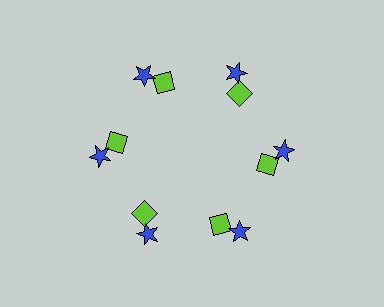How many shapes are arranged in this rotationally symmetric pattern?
There are 12 shapes, arranged in 6 groups of 2.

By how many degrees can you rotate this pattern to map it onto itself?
The pattern maps onto itself every 60 degrees of rotation.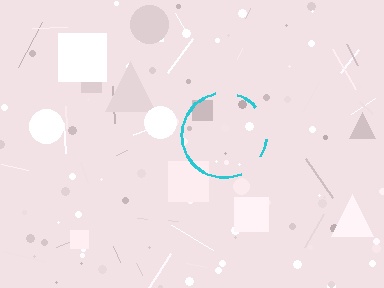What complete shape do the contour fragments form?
The contour fragments form a circle.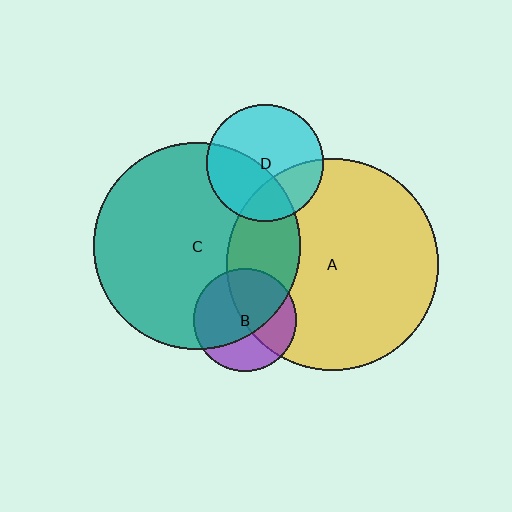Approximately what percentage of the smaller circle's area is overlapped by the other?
Approximately 65%.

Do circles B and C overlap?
Yes.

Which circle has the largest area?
Circle A (yellow).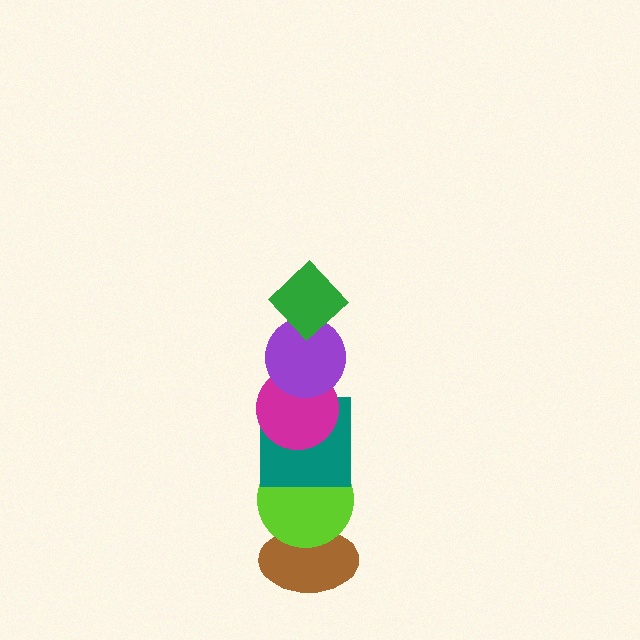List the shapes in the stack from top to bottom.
From top to bottom: the green diamond, the purple circle, the magenta circle, the teal square, the lime circle, the brown ellipse.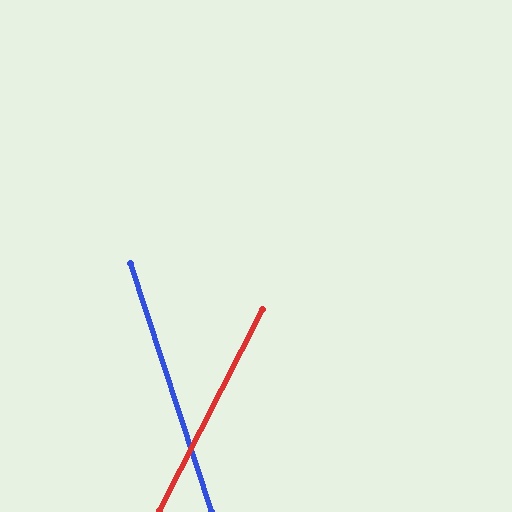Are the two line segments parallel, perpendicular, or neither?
Neither parallel nor perpendicular — they differ by about 45°.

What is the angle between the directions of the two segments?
Approximately 45 degrees.